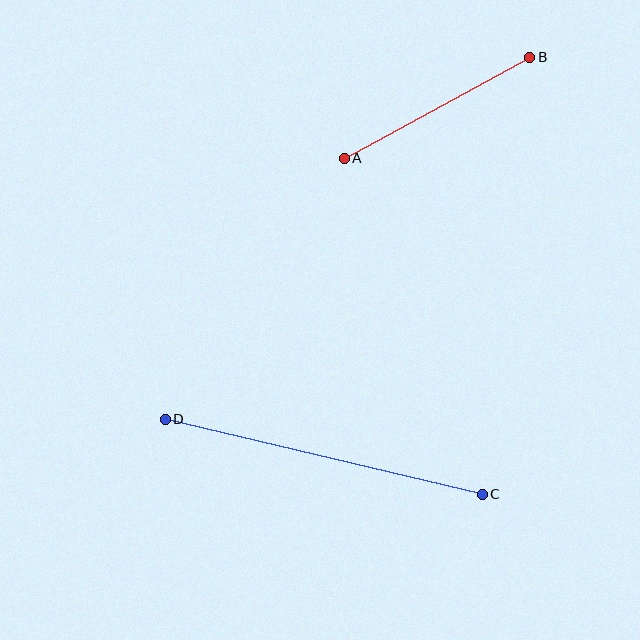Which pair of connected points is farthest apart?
Points C and D are farthest apart.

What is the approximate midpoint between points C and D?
The midpoint is at approximately (324, 457) pixels.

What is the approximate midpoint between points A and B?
The midpoint is at approximately (437, 108) pixels.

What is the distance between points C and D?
The distance is approximately 326 pixels.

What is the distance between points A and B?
The distance is approximately 211 pixels.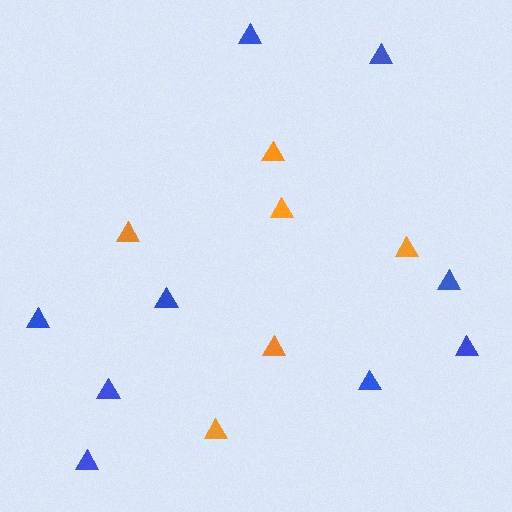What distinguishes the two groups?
There are 2 groups: one group of orange triangles (6) and one group of blue triangles (9).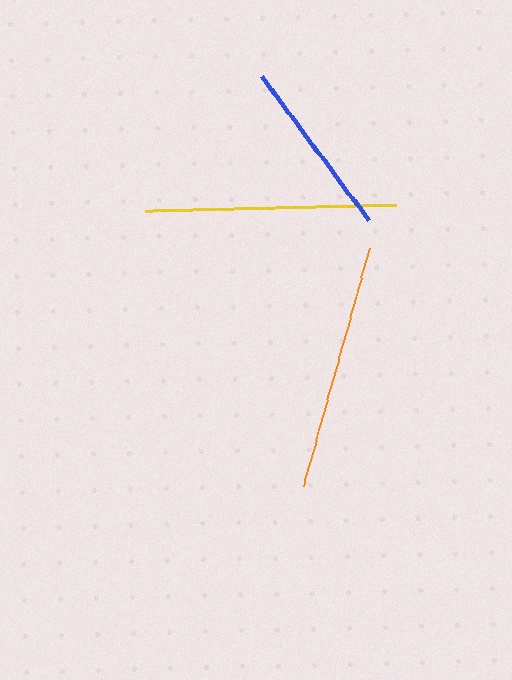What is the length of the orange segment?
The orange segment is approximately 247 pixels long.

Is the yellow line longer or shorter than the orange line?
The yellow line is longer than the orange line.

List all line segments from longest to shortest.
From longest to shortest: yellow, orange, blue.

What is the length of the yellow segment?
The yellow segment is approximately 251 pixels long.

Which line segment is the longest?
The yellow line is the longest at approximately 251 pixels.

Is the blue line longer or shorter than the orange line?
The orange line is longer than the blue line.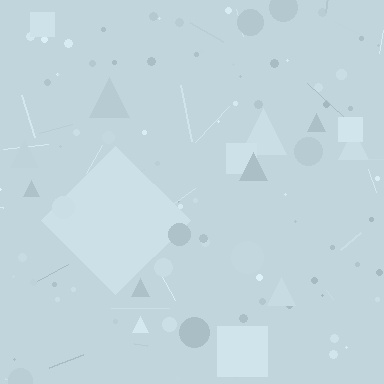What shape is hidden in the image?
A diamond is hidden in the image.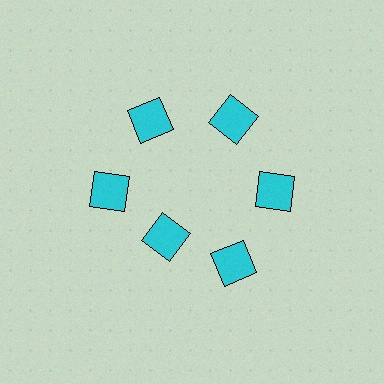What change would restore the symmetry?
The symmetry would be restored by moving it outward, back onto the ring so that all 6 squares sit at equal angles and equal distance from the center.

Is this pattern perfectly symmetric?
No. The 6 cyan squares are arranged in a ring, but one element near the 7 o'clock position is pulled inward toward the center, breaking the 6-fold rotational symmetry.